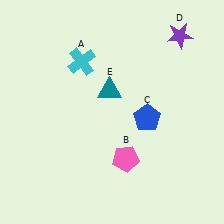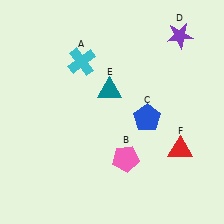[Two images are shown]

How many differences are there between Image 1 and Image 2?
There is 1 difference between the two images.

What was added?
A red triangle (F) was added in Image 2.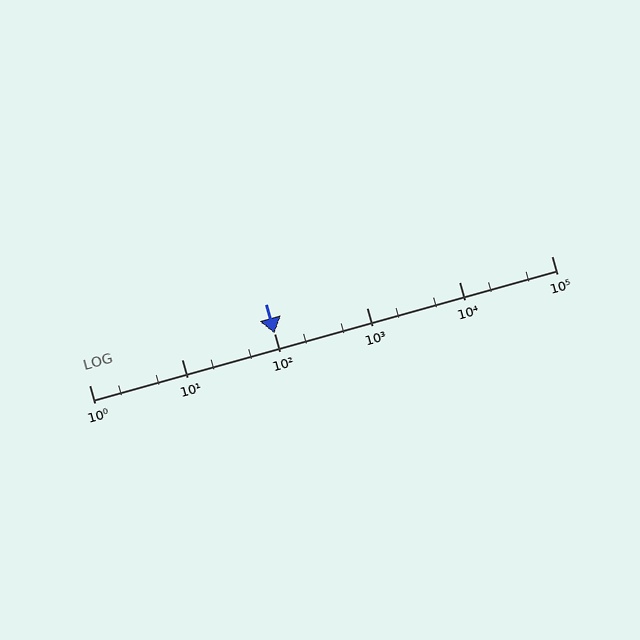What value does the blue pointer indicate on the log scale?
The pointer indicates approximately 100.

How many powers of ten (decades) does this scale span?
The scale spans 5 decades, from 1 to 100000.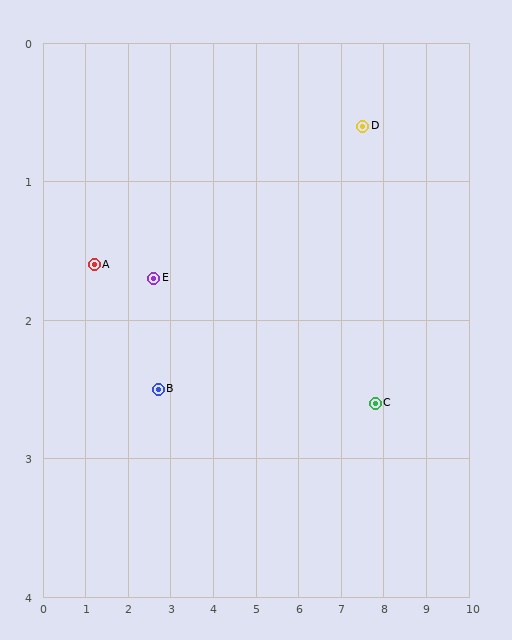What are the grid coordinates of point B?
Point B is at approximately (2.7, 2.5).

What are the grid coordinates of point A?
Point A is at approximately (1.2, 1.6).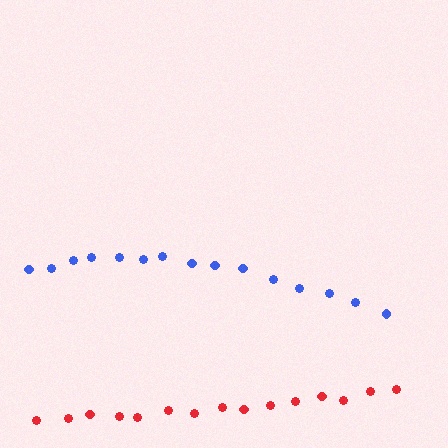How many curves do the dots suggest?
There are 2 distinct paths.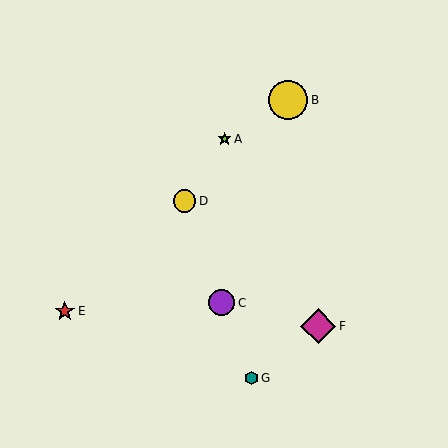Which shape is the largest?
The yellow circle (labeled B) is the largest.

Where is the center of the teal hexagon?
The center of the teal hexagon is at (252, 378).